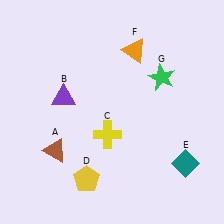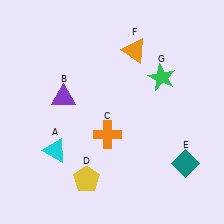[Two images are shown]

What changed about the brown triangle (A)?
In Image 1, A is brown. In Image 2, it changed to cyan.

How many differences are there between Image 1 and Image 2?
There are 2 differences between the two images.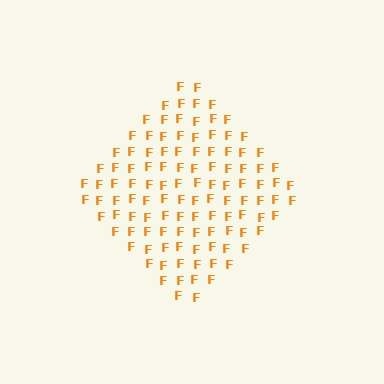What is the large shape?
The large shape is a diamond.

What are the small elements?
The small elements are letter F's.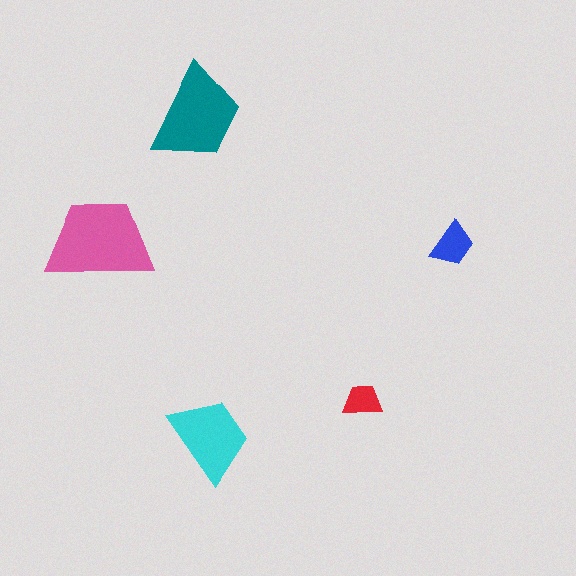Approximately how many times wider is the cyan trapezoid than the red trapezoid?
About 2 times wider.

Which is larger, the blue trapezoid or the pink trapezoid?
The pink one.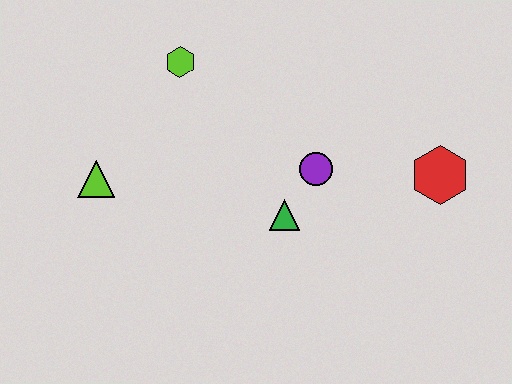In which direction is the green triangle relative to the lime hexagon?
The green triangle is below the lime hexagon.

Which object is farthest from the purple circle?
The lime triangle is farthest from the purple circle.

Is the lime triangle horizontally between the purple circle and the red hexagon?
No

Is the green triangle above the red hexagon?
No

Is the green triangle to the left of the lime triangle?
No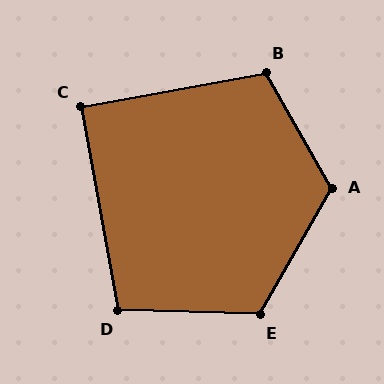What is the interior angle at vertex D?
Approximately 102 degrees (obtuse).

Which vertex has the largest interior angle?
A, at approximately 121 degrees.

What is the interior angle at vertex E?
Approximately 118 degrees (obtuse).